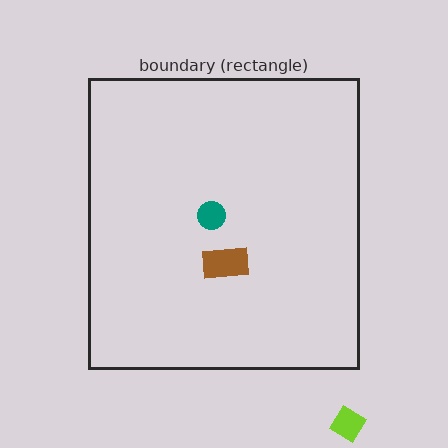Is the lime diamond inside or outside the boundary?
Outside.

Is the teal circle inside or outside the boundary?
Inside.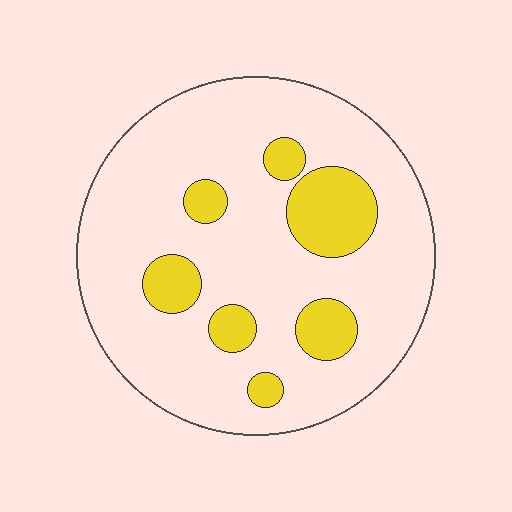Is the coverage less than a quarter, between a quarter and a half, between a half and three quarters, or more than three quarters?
Less than a quarter.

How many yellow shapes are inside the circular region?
7.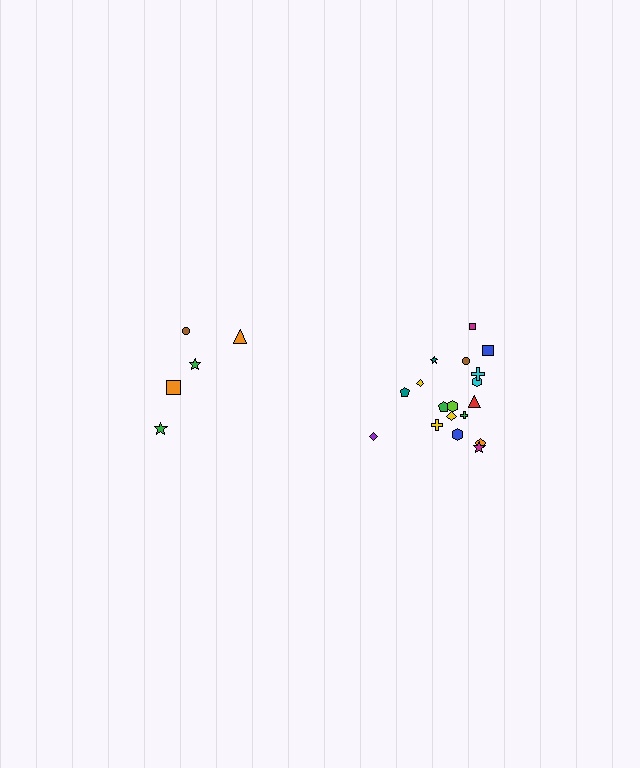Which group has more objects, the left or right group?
The right group.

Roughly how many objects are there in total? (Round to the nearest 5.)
Roughly 25 objects in total.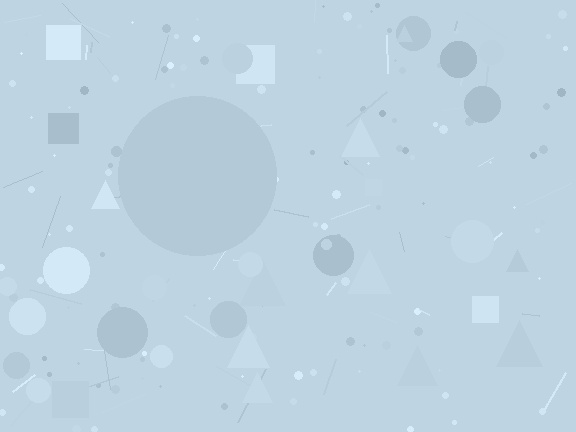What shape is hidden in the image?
A circle is hidden in the image.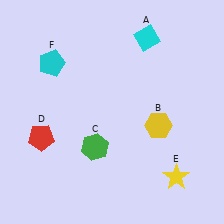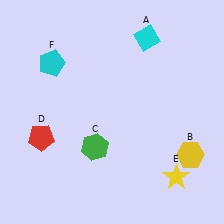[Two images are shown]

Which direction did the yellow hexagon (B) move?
The yellow hexagon (B) moved right.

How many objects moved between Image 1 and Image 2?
1 object moved between the two images.